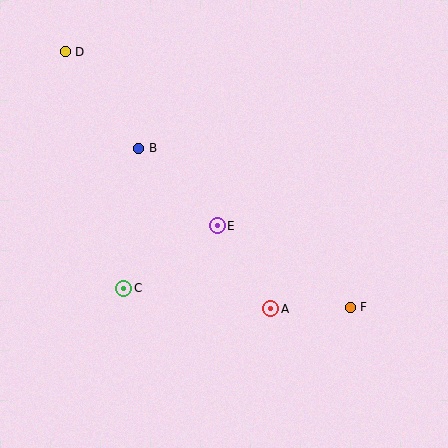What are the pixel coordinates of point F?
Point F is at (350, 307).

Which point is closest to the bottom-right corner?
Point F is closest to the bottom-right corner.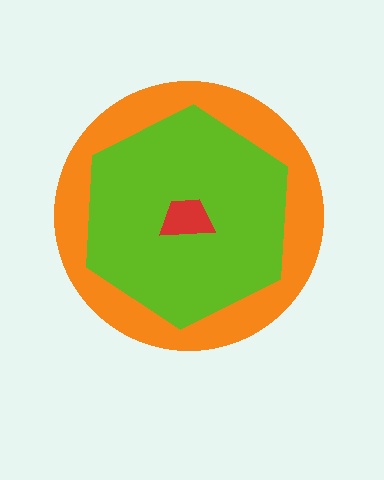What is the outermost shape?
The orange circle.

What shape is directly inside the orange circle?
The lime hexagon.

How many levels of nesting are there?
3.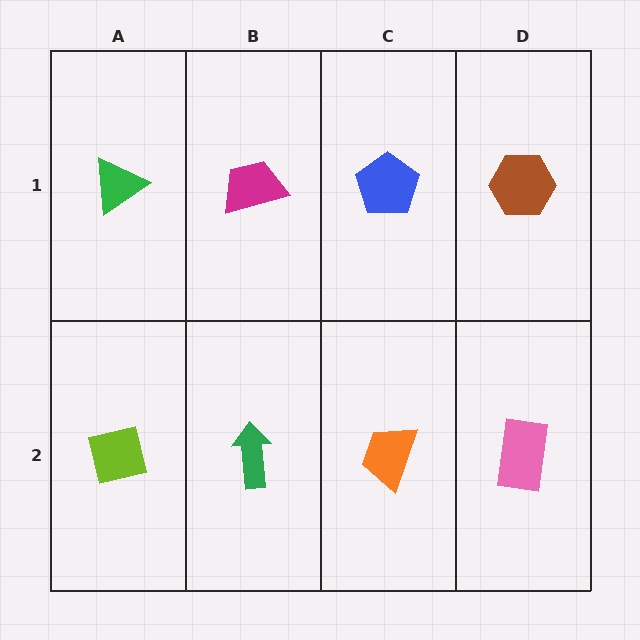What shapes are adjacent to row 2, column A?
A green triangle (row 1, column A), a green arrow (row 2, column B).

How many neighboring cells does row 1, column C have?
3.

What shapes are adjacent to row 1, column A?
A lime square (row 2, column A), a magenta trapezoid (row 1, column B).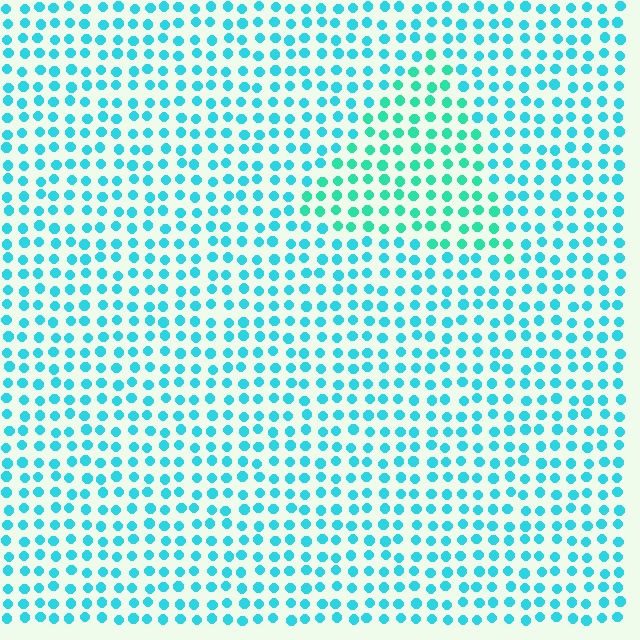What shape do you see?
I see a triangle.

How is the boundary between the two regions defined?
The boundary is defined purely by a slight shift in hue (about 24 degrees). Spacing, size, and orientation are identical on both sides.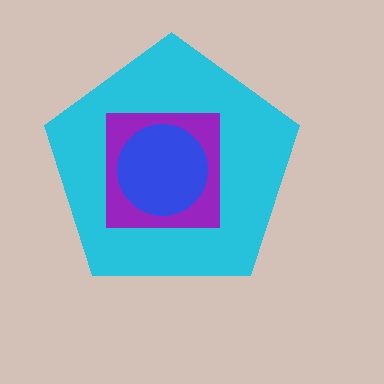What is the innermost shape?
The blue circle.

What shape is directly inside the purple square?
The blue circle.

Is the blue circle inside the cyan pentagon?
Yes.